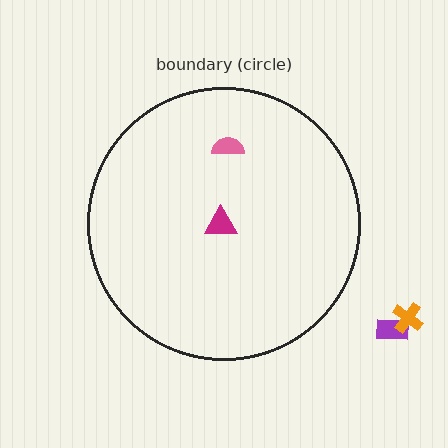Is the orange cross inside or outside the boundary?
Outside.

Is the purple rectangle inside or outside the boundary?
Outside.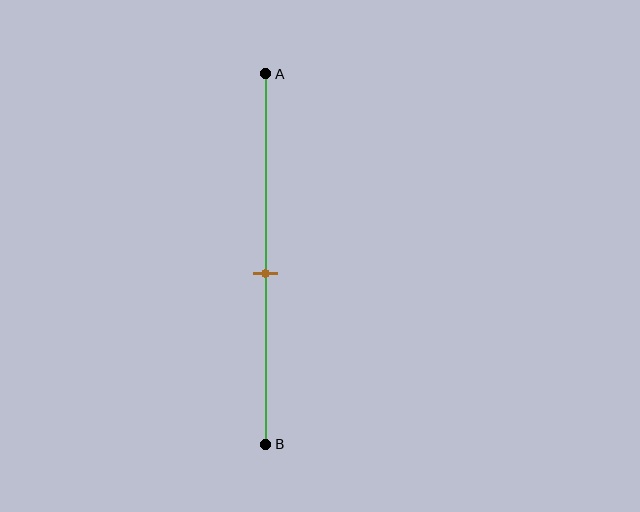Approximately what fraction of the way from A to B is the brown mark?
The brown mark is approximately 55% of the way from A to B.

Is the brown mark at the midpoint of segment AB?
No, the mark is at about 55% from A, not at the 50% midpoint.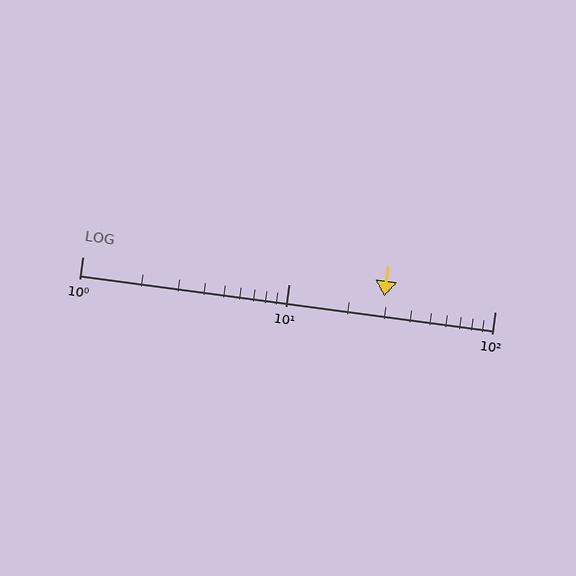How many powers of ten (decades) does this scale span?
The scale spans 2 decades, from 1 to 100.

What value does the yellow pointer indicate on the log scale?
The pointer indicates approximately 29.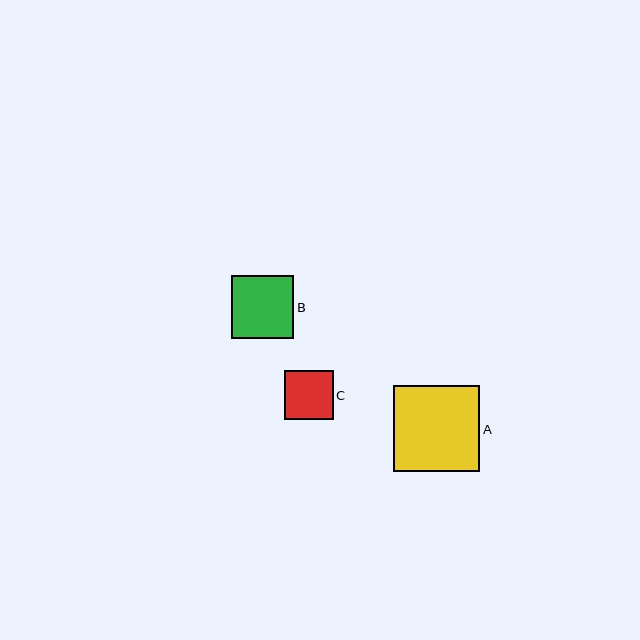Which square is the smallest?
Square C is the smallest with a size of approximately 49 pixels.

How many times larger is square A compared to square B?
Square A is approximately 1.4 times the size of square B.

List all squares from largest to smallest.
From largest to smallest: A, B, C.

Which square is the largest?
Square A is the largest with a size of approximately 86 pixels.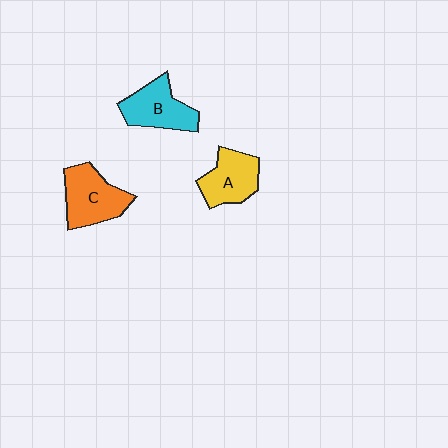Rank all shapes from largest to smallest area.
From largest to smallest: C (orange), B (cyan), A (yellow).